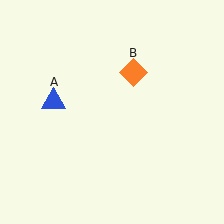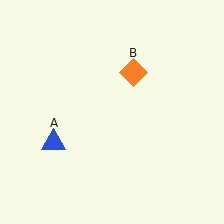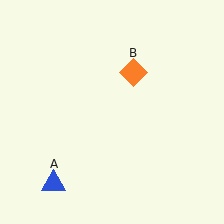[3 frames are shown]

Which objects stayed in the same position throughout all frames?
Orange diamond (object B) remained stationary.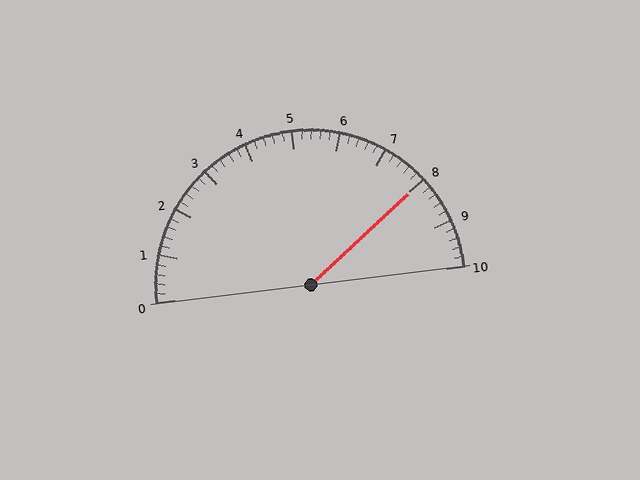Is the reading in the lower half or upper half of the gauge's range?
The reading is in the upper half of the range (0 to 10).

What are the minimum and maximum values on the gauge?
The gauge ranges from 0 to 10.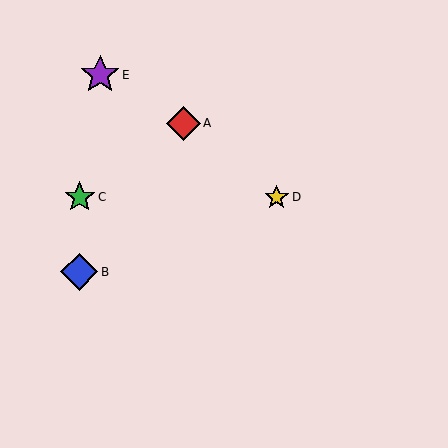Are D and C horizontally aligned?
Yes, both are at y≈197.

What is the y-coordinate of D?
Object D is at y≈197.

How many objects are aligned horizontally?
2 objects (C, D) are aligned horizontally.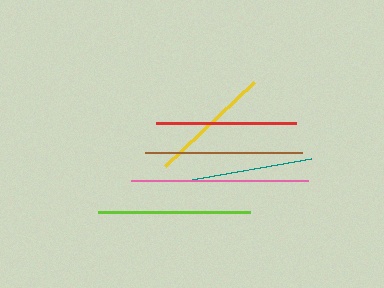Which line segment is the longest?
The pink line is the longest at approximately 177 pixels.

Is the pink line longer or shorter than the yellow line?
The pink line is longer than the yellow line.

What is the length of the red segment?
The red segment is approximately 140 pixels long.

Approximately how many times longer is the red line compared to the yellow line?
The red line is approximately 1.1 times the length of the yellow line.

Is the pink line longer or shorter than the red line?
The pink line is longer than the red line.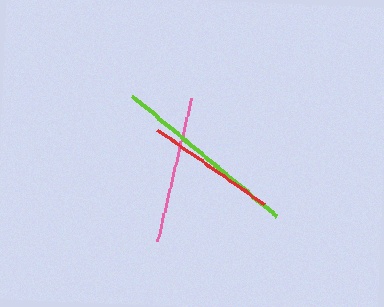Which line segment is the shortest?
The red line is the shortest at approximately 131 pixels.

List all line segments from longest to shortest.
From longest to shortest: lime, pink, red.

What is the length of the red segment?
The red segment is approximately 131 pixels long.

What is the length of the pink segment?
The pink segment is approximately 147 pixels long.